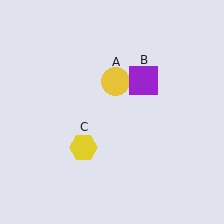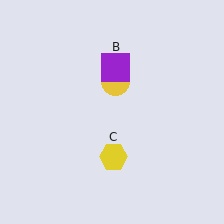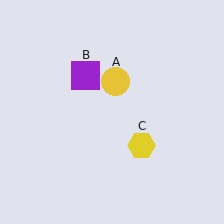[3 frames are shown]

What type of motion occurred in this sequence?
The purple square (object B), yellow hexagon (object C) rotated counterclockwise around the center of the scene.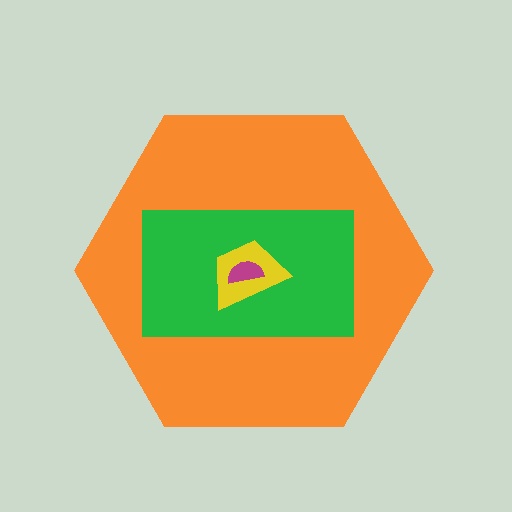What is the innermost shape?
The magenta semicircle.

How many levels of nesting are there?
4.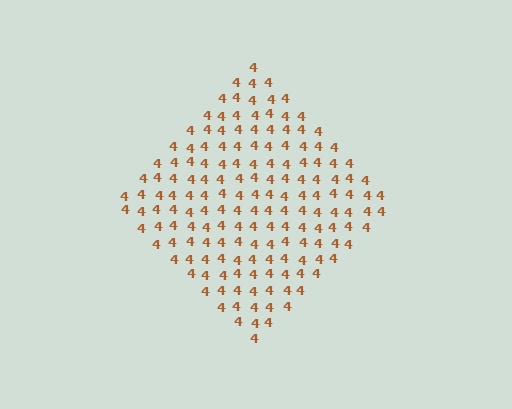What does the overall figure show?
The overall figure shows a diamond.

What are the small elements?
The small elements are digit 4's.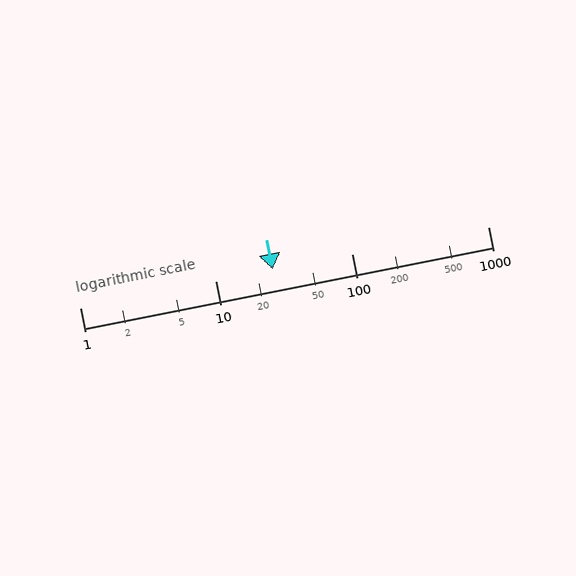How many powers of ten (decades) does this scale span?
The scale spans 3 decades, from 1 to 1000.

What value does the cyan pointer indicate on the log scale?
The pointer indicates approximately 26.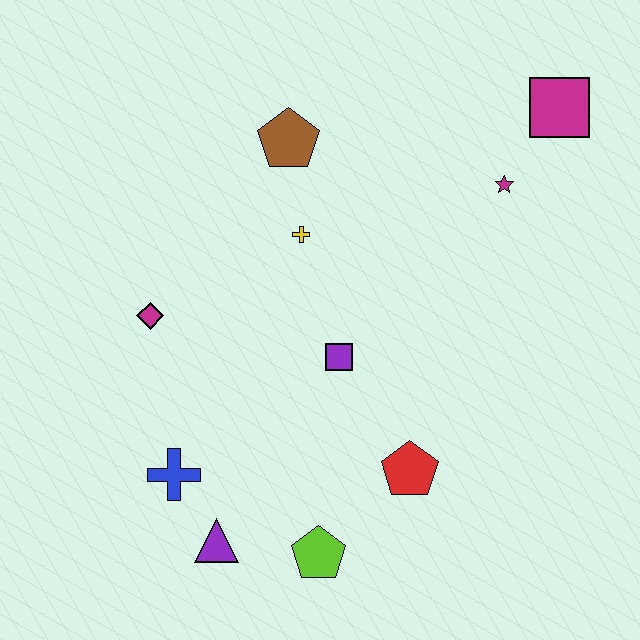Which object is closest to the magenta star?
The magenta square is closest to the magenta star.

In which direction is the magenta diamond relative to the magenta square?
The magenta diamond is to the left of the magenta square.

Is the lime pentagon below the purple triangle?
Yes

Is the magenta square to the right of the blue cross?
Yes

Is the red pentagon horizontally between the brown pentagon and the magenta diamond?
No